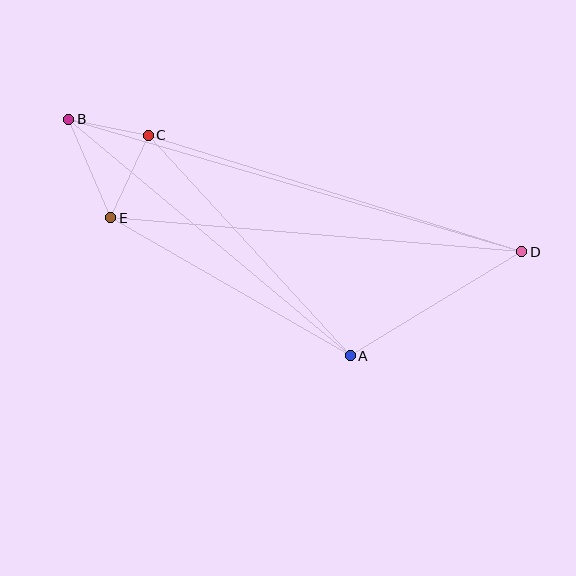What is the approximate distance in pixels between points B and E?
The distance between B and E is approximately 107 pixels.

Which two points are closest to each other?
Points B and C are closest to each other.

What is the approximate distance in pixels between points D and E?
The distance between D and E is approximately 413 pixels.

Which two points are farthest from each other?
Points B and D are farthest from each other.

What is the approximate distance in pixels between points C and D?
The distance between C and D is approximately 391 pixels.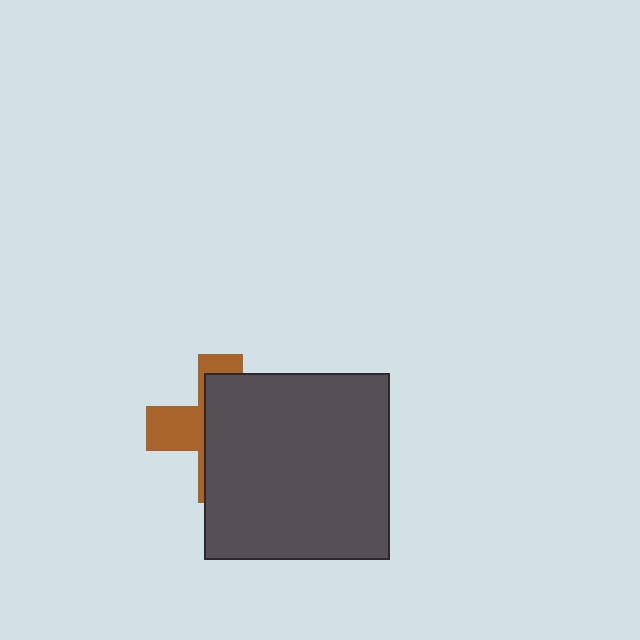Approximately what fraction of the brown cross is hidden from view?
Roughly 65% of the brown cross is hidden behind the dark gray square.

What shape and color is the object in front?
The object in front is a dark gray square.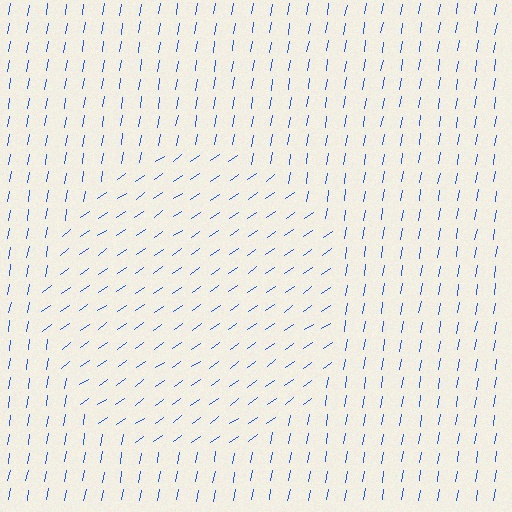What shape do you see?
I see a circle.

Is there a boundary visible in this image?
Yes, there is a texture boundary formed by a change in line orientation.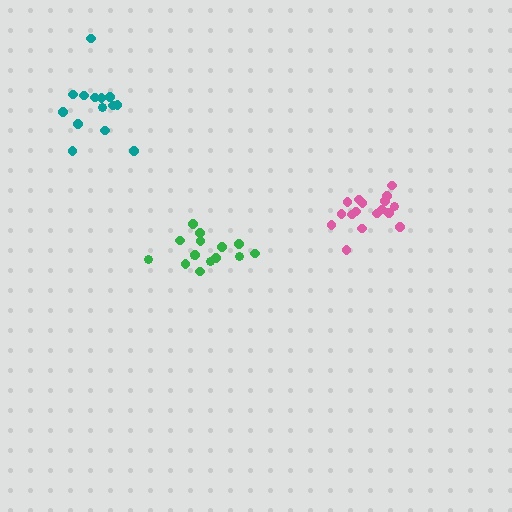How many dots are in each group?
Group 1: 17 dots, Group 2: 15 dots, Group 3: 14 dots (46 total).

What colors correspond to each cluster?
The clusters are colored: pink, green, teal.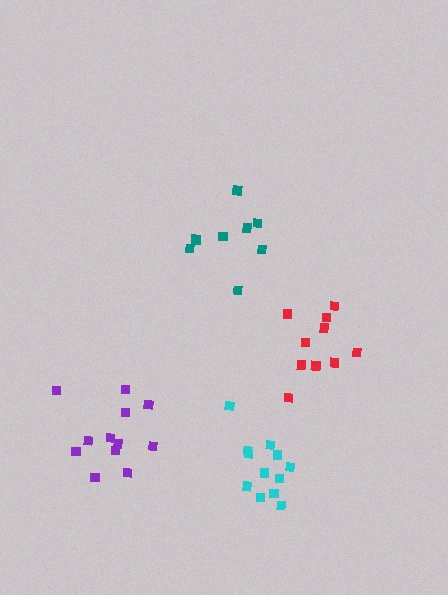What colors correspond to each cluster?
The clusters are colored: purple, teal, cyan, red.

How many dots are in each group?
Group 1: 12 dots, Group 2: 8 dots, Group 3: 12 dots, Group 4: 10 dots (42 total).